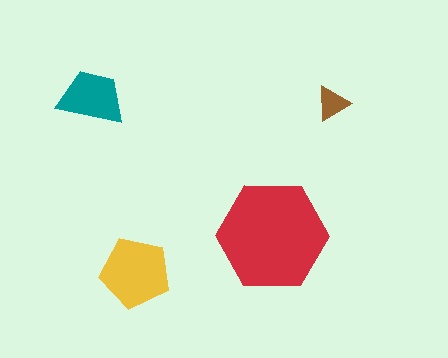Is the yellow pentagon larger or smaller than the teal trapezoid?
Larger.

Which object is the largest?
The red hexagon.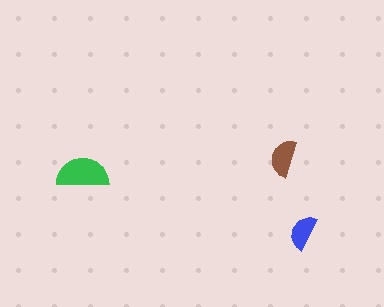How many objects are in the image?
There are 3 objects in the image.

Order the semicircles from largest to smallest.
the green one, the brown one, the blue one.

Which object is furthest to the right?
The blue semicircle is rightmost.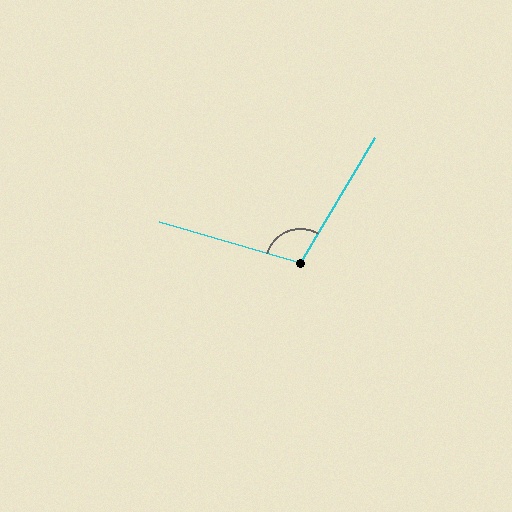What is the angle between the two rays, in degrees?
Approximately 105 degrees.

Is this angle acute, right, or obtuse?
It is obtuse.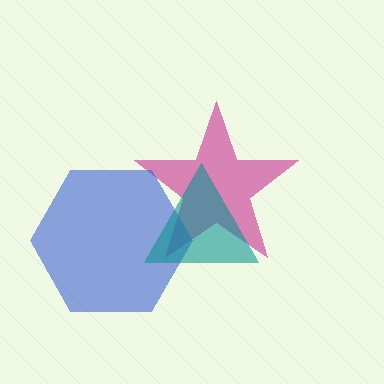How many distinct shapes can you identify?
There are 3 distinct shapes: a magenta star, a blue hexagon, a teal triangle.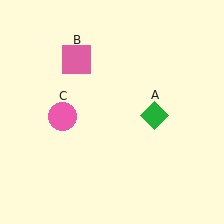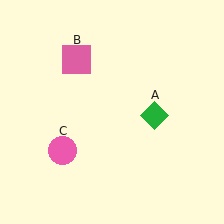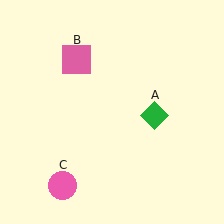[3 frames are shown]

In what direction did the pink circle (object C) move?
The pink circle (object C) moved down.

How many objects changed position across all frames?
1 object changed position: pink circle (object C).